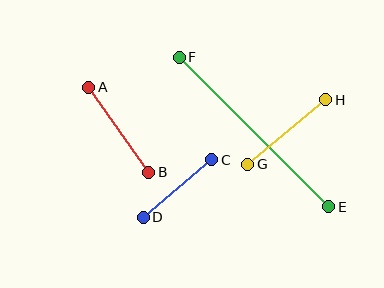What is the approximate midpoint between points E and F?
The midpoint is at approximately (254, 132) pixels.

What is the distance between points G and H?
The distance is approximately 101 pixels.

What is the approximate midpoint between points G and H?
The midpoint is at approximately (287, 132) pixels.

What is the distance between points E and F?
The distance is approximately 211 pixels.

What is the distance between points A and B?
The distance is approximately 104 pixels.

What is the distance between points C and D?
The distance is approximately 89 pixels.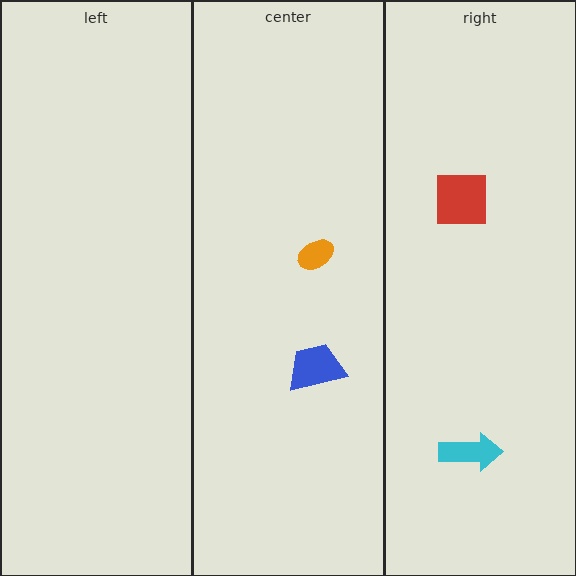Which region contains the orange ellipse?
The center region.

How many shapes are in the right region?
2.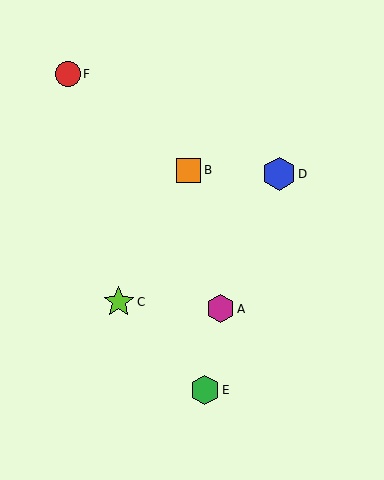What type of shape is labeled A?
Shape A is a magenta hexagon.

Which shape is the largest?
The blue hexagon (labeled D) is the largest.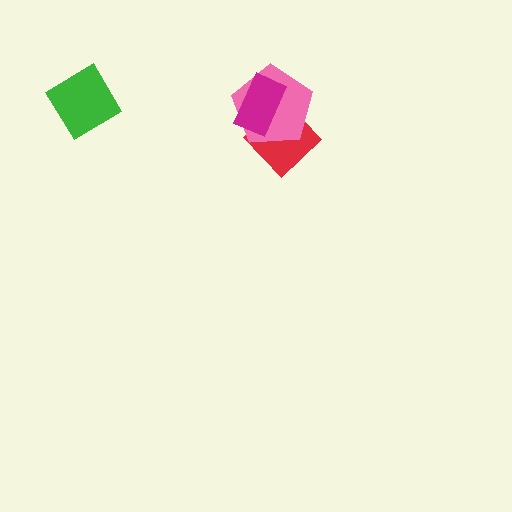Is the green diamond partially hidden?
No, no other shape covers it.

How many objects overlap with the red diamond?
2 objects overlap with the red diamond.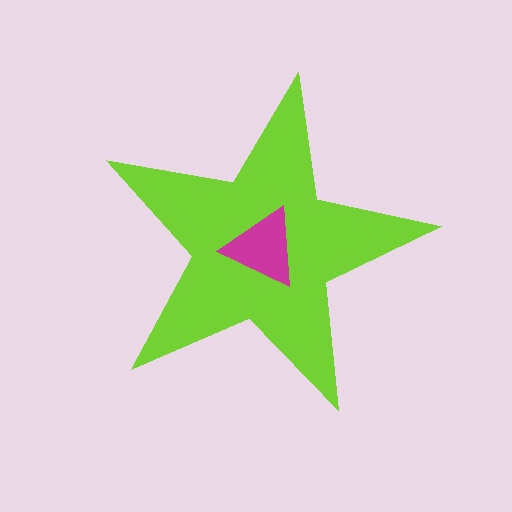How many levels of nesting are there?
2.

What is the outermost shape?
The lime star.